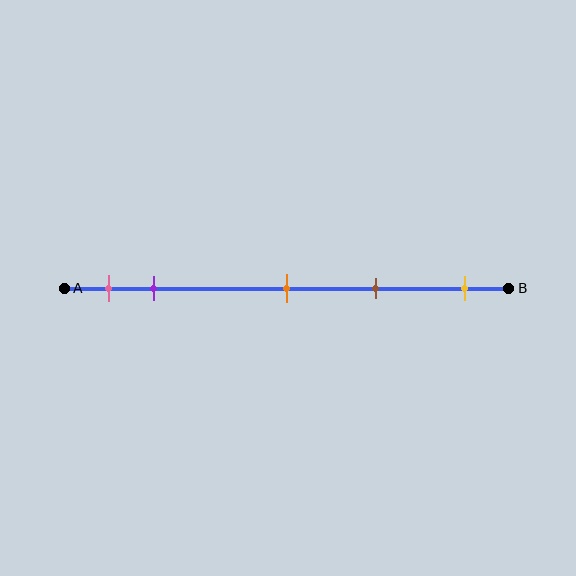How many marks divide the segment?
There are 5 marks dividing the segment.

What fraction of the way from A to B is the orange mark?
The orange mark is approximately 50% (0.5) of the way from A to B.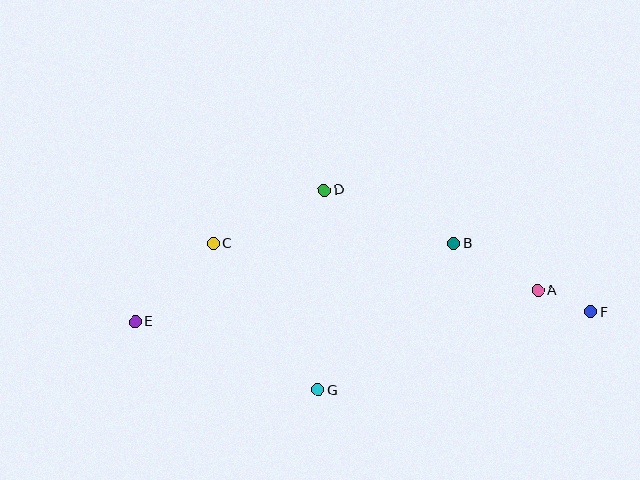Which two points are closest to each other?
Points A and F are closest to each other.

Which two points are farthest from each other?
Points E and F are farthest from each other.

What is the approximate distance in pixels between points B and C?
The distance between B and C is approximately 241 pixels.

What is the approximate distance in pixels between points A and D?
The distance between A and D is approximately 236 pixels.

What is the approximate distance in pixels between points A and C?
The distance between A and C is approximately 328 pixels.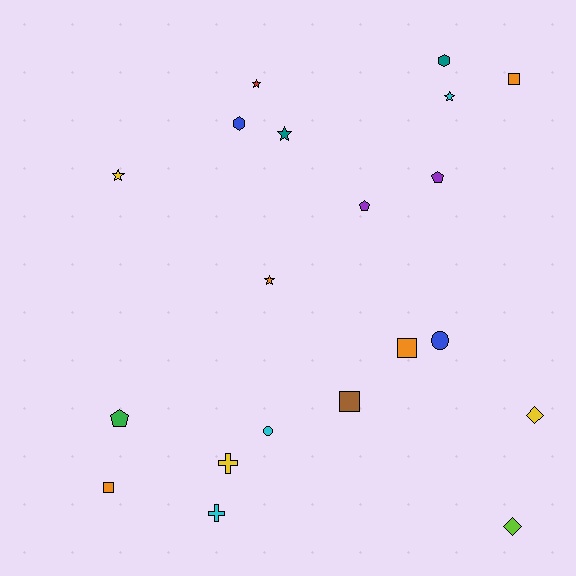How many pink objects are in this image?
There are no pink objects.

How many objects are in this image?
There are 20 objects.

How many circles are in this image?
There are 2 circles.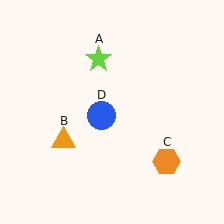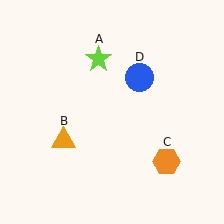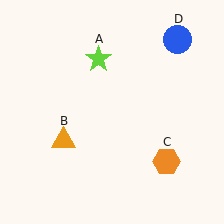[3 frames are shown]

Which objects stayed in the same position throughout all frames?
Lime star (object A) and orange triangle (object B) and orange hexagon (object C) remained stationary.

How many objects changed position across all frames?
1 object changed position: blue circle (object D).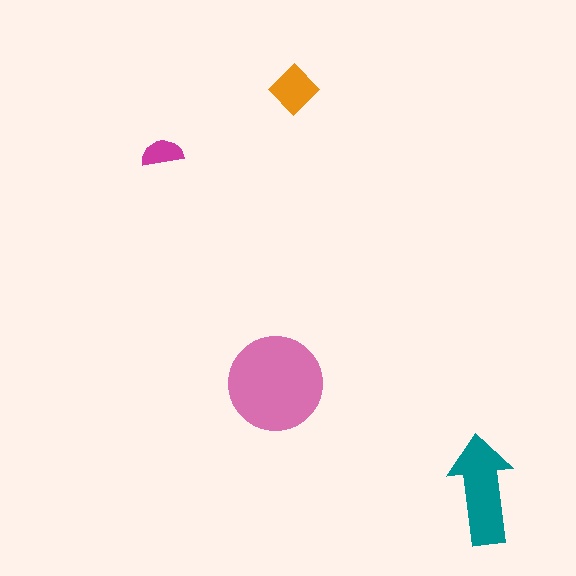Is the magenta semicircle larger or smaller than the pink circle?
Smaller.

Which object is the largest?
The pink circle.